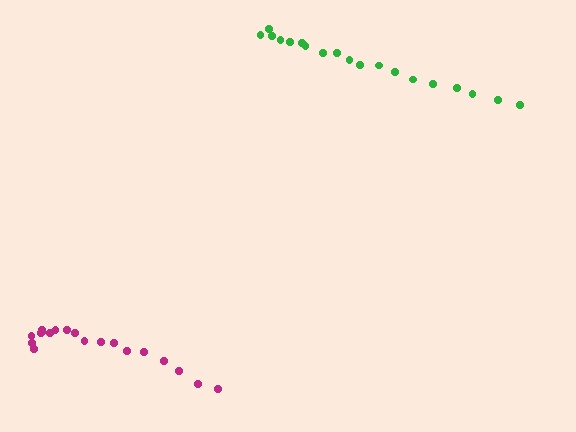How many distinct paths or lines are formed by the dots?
There are 2 distinct paths.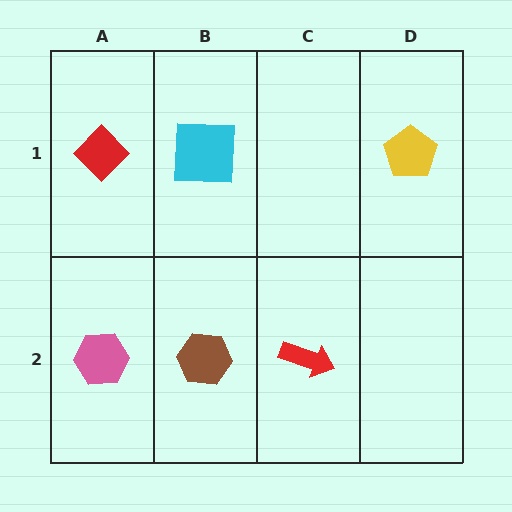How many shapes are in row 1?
3 shapes.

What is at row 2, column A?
A pink hexagon.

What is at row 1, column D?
A yellow pentagon.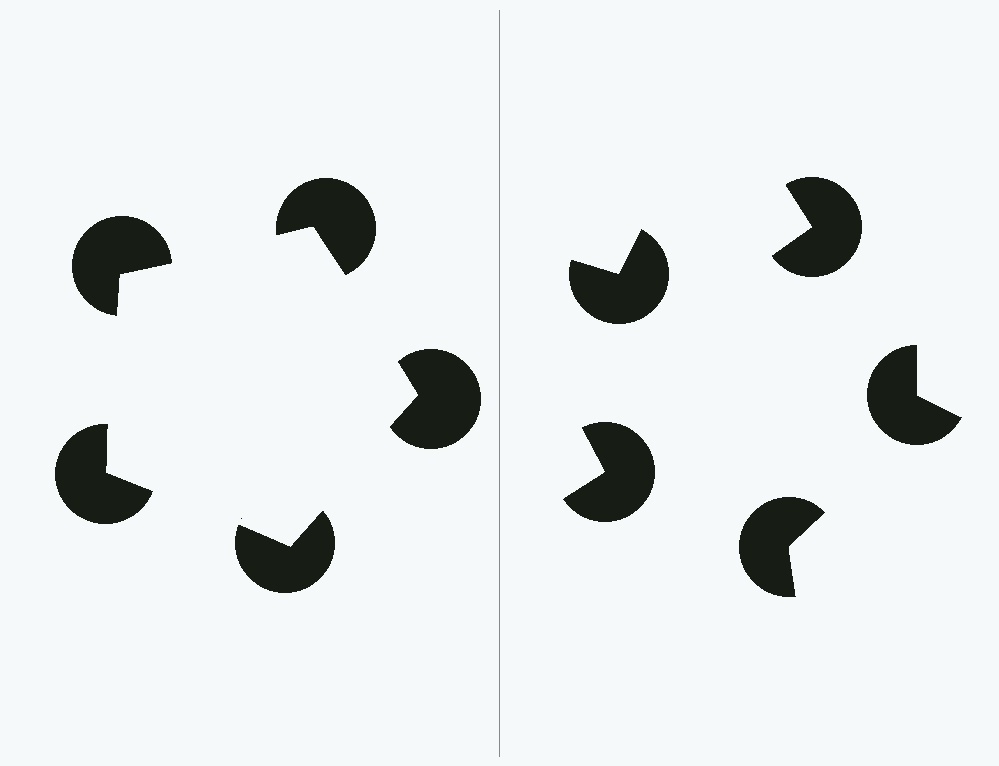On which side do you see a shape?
An illusory pentagon appears on the left side. On the right side the wedge cuts are rotated, so no coherent shape forms.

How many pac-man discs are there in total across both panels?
10 — 5 on each side.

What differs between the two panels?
The pac-man discs are positioned identically on both sides; only the wedge orientations differ. On the left they align to a pentagon; on the right they are misaligned.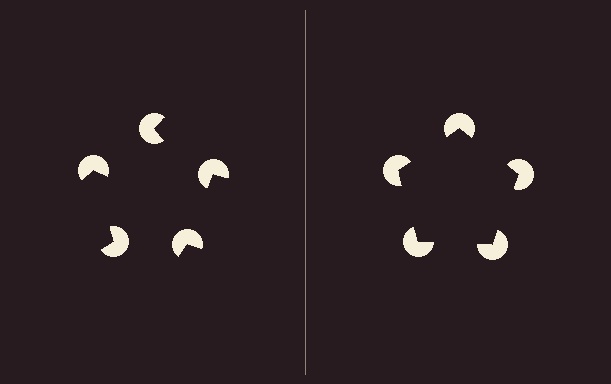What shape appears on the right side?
An illusory pentagon.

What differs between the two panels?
The pac-man discs are positioned identically on both sides; only the wedge orientations differ. On the right they align to a pentagon; on the left they are misaligned.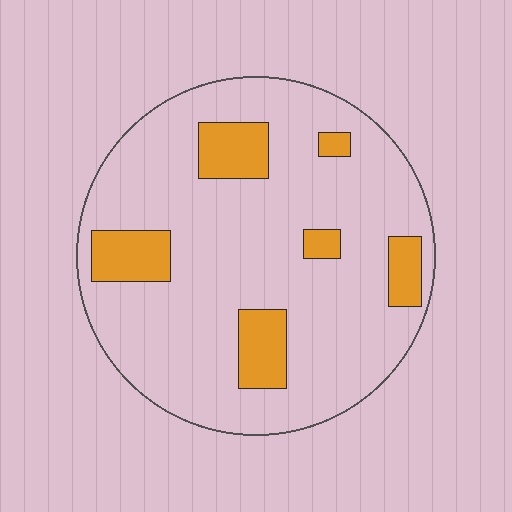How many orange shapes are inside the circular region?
6.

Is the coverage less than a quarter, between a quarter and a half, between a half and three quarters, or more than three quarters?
Less than a quarter.